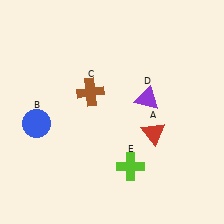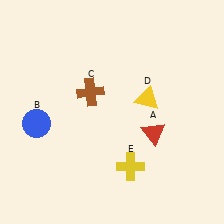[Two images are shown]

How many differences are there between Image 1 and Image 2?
There are 2 differences between the two images.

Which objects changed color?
D changed from purple to yellow. E changed from lime to yellow.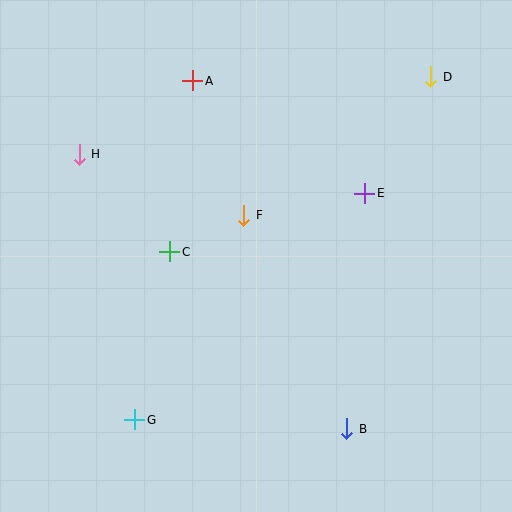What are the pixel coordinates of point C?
Point C is at (170, 252).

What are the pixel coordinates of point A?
Point A is at (193, 81).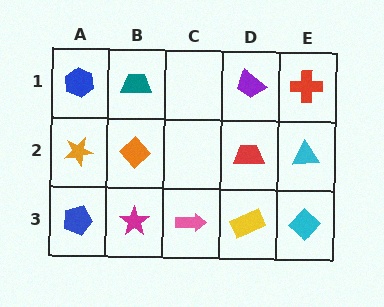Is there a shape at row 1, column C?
No, that cell is empty.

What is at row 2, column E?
A cyan triangle.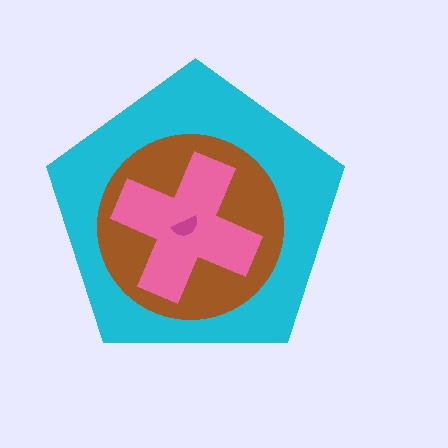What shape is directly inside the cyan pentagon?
The brown circle.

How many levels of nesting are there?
4.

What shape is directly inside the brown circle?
The pink cross.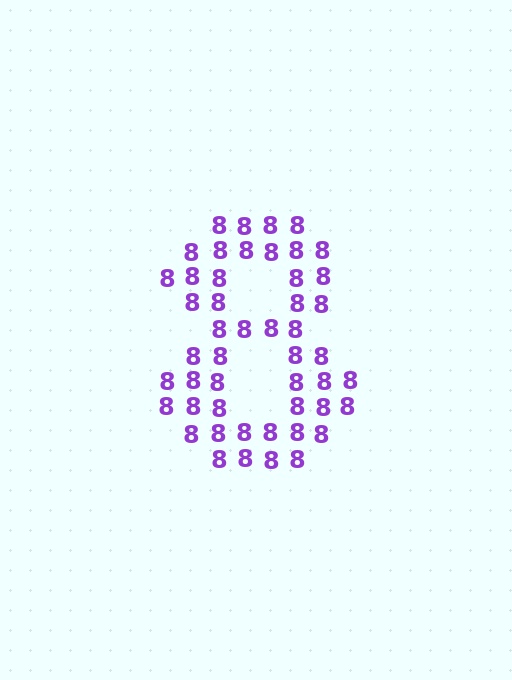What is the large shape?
The large shape is the digit 8.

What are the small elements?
The small elements are digit 8's.